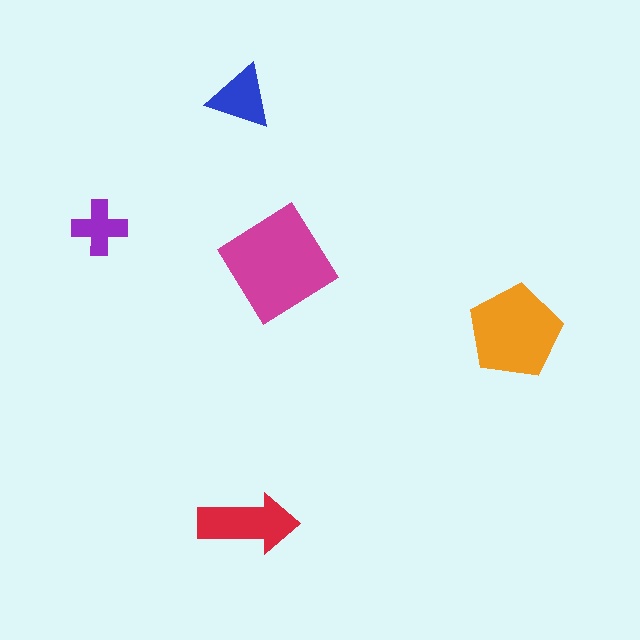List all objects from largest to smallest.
The magenta diamond, the orange pentagon, the red arrow, the blue triangle, the purple cross.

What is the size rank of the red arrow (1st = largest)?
3rd.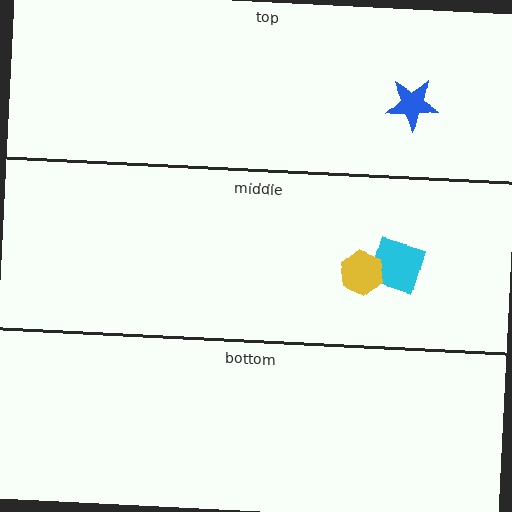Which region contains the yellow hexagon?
The middle region.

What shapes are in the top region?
The blue star.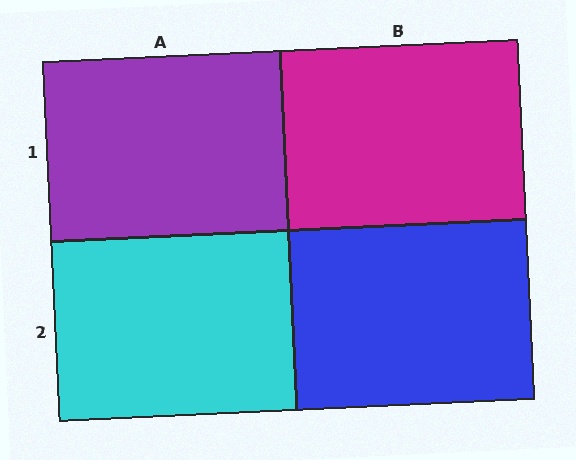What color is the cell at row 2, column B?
Blue.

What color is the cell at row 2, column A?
Cyan.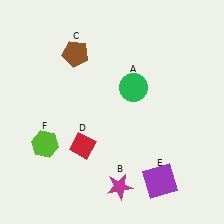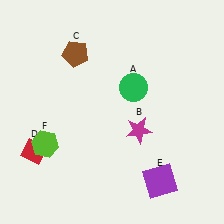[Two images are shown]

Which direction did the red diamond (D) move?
The red diamond (D) moved left.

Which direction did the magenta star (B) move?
The magenta star (B) moved up.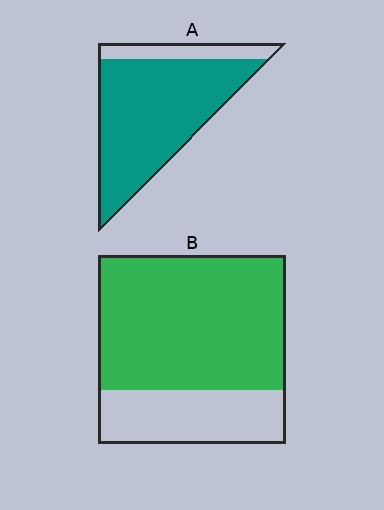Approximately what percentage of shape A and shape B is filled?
A is approximately 85% and B is approximately 70%.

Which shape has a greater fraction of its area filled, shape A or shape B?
Shape A.